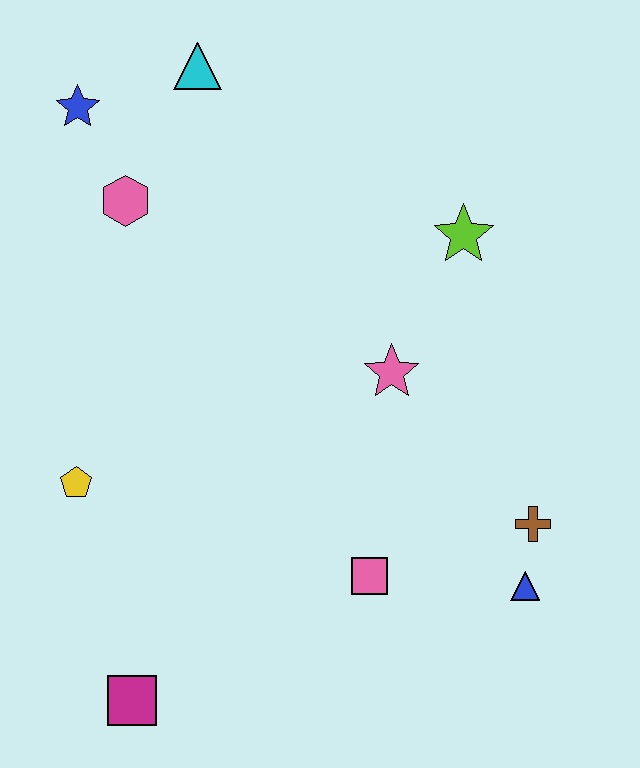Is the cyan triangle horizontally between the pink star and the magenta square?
Yes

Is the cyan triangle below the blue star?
No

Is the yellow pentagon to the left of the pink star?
Yes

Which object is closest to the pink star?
The lime star is closest to the pink star.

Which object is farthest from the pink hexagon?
The blue triangle is farthest from the pink hexagon.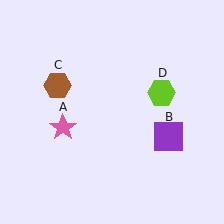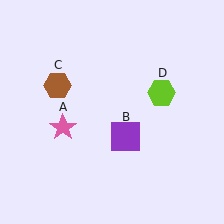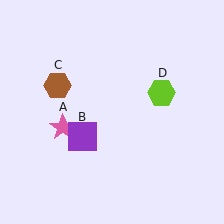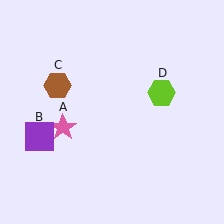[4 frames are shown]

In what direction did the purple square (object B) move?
The purple square (object B) moved left.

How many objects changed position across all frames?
1 object changed position: purple square (object B).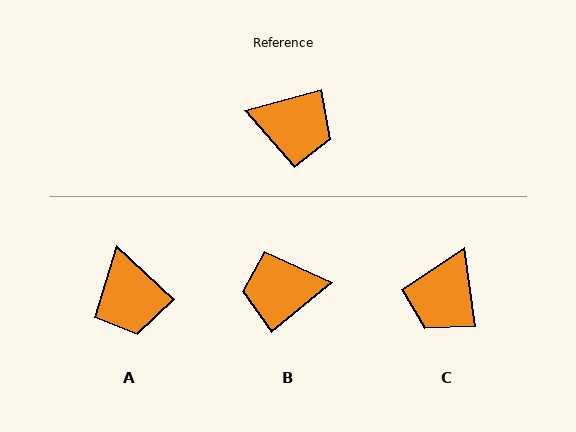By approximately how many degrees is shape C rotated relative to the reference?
Approximately 97 degrees clockwise.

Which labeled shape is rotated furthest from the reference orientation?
B, about 156 degrees away.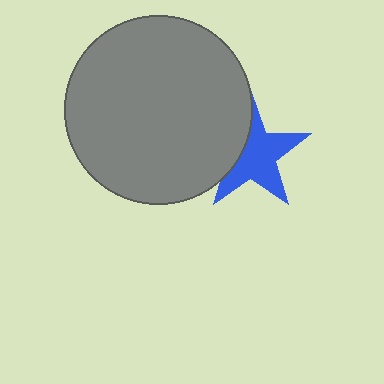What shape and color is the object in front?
The object in front is a gray circle.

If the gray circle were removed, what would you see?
You would see the complete blue star.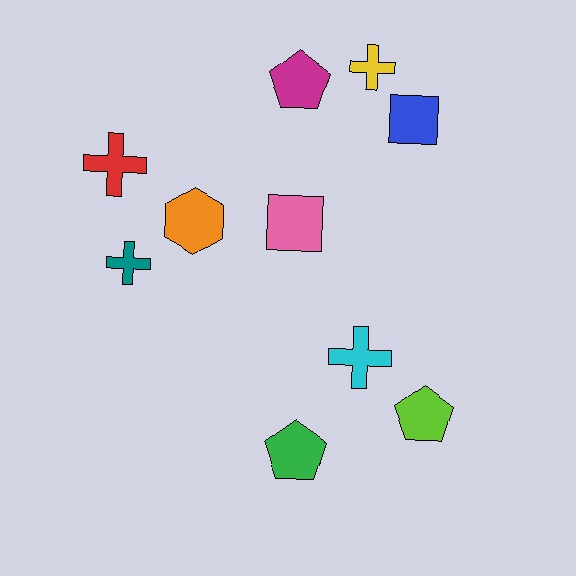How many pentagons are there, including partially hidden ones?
There are 3 pentagons.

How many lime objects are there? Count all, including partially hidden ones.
There is 1 lime object.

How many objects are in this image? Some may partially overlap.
There are 10 objects.